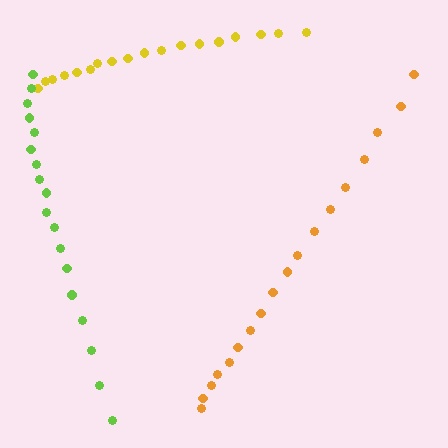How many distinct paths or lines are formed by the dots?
There are 3 distinct paths.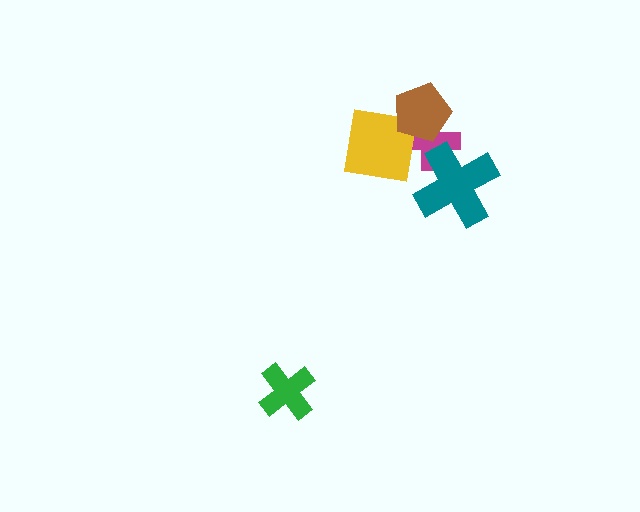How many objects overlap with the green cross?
0 objects overlap with the green cross.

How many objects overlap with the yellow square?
2 objects overlap with the yellow square.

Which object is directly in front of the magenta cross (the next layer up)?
The yellow square is directly in front of the magenta cross.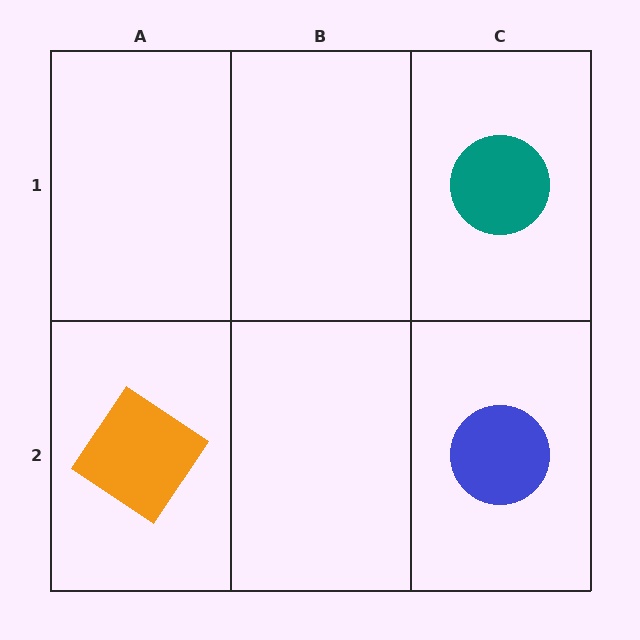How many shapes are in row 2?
2 shapes.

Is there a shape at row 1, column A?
No, that cell is empty.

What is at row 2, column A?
An orange diamond.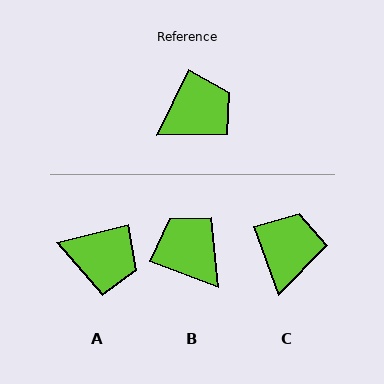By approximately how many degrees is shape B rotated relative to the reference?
Approximately 95 degrees counter-clockwise.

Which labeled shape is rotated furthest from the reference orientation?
B, about 95 degrees away.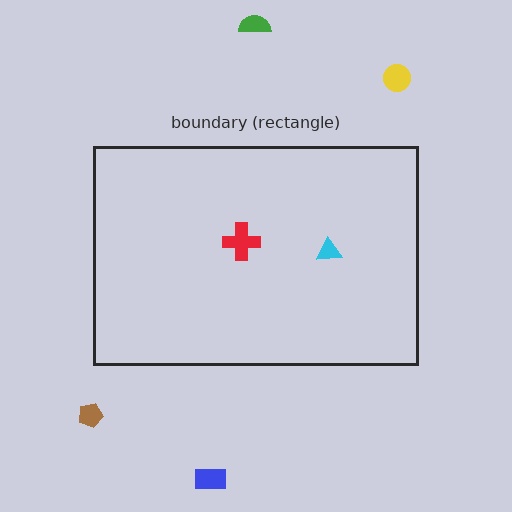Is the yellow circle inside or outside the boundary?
Outside.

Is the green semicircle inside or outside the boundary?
Outside.